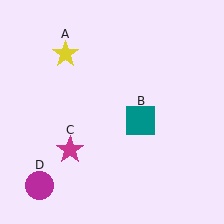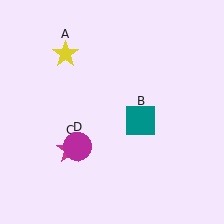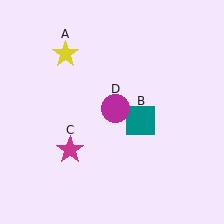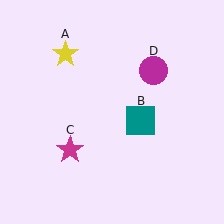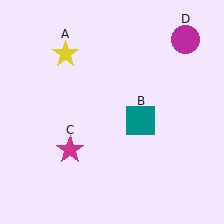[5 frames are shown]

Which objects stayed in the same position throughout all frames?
Yellow star (object A) and teal square (object B) and magenta star (object C) remained stationary.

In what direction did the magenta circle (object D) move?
The magenta circle (object D) moved up and to the right.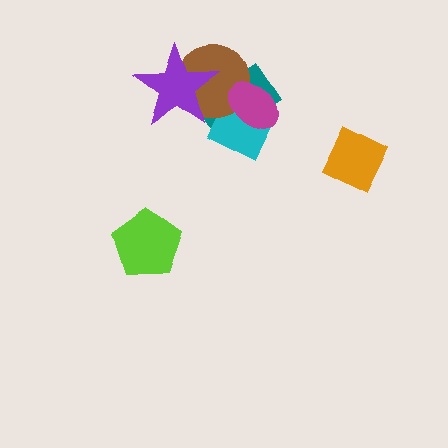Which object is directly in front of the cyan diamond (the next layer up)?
The brown circle is directly in front of the cyan diamond.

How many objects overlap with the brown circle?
4 objects overlap with the brown circle.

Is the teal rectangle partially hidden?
Yes, it is partially covered by another shape.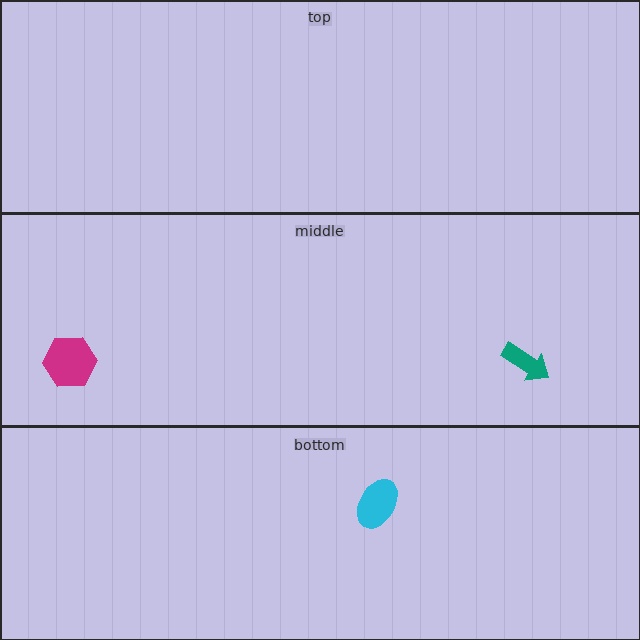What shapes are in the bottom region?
The cyan ellipse.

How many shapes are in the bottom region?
1.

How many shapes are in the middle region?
2.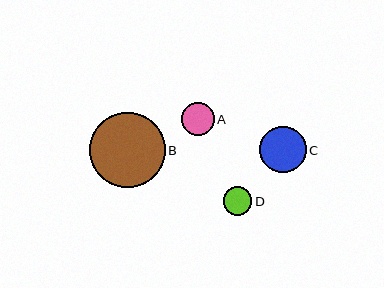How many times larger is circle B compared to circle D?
Circle B is approximately 2.6 times the size of circle D.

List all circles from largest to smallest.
From largest to smallest: B, C, A, D.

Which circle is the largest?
Circle B is the largest with a size of approximately 75 pixels.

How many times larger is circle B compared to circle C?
Circle B is approximately 1.6 times the size of circle C.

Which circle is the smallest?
Circle D is the smallest with a size of approximately 29 pixels.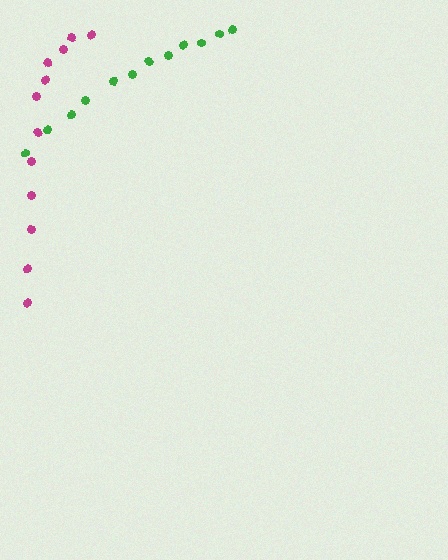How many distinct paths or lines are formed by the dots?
There are 2 distinct paths.